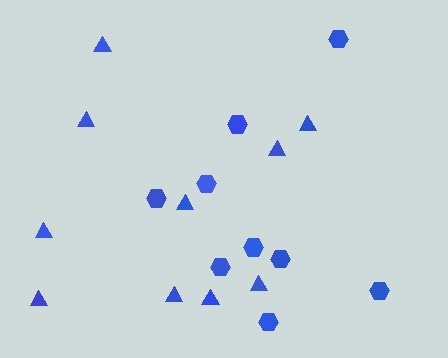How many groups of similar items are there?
There are 2 groups: one group of triangles (10) and one group of hexagons (9).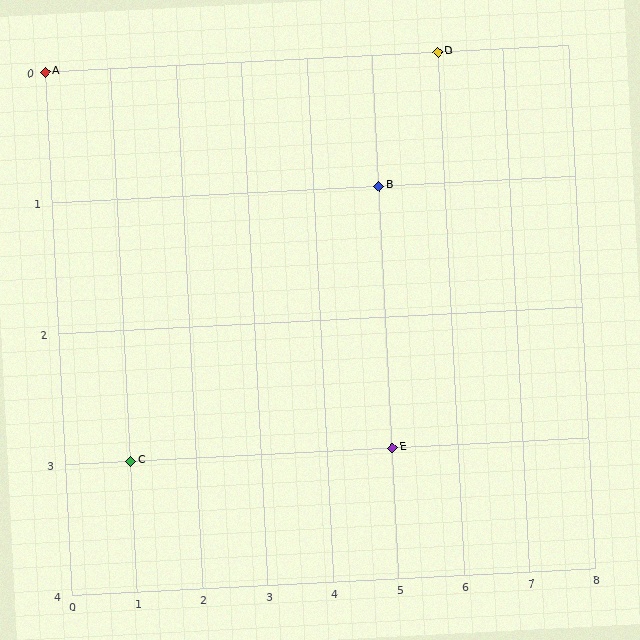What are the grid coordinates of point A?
Point A is at grid coordinates (0, 0).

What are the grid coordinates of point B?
Point B is at grid coordinates (5, 1).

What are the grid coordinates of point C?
Point C is at grid coordinates (1, 3).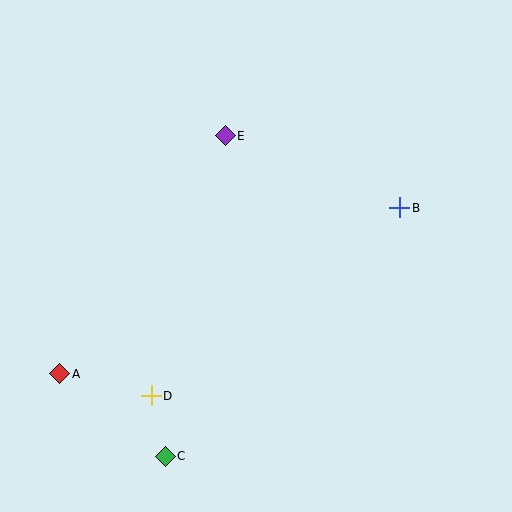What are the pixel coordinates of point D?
Point D is at (151, 396).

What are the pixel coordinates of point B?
Point B is at (400, 208).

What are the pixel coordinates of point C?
Point C is at (165, 456).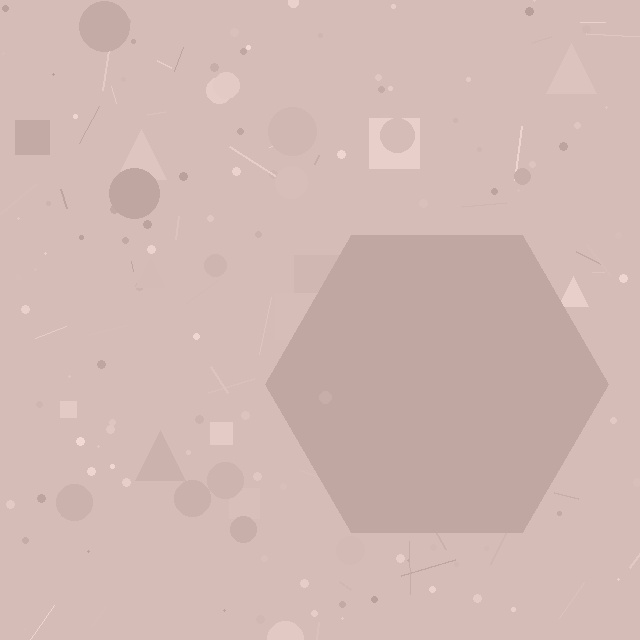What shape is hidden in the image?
A hexagon is hidden in the image.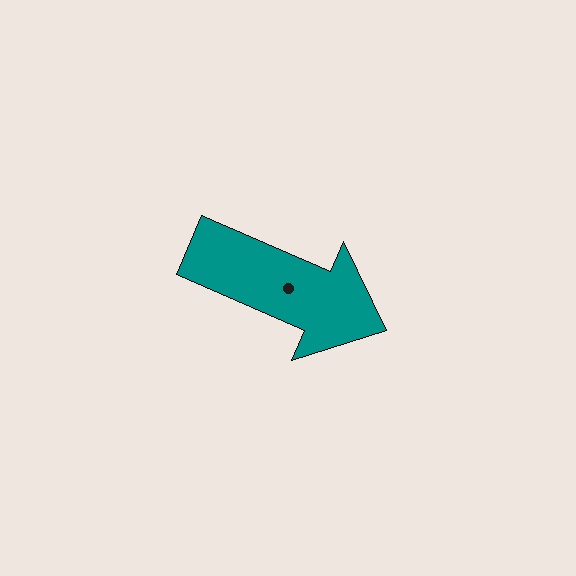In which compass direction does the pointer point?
Southeast.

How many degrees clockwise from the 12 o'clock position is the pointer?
Approximately 113 degrees.